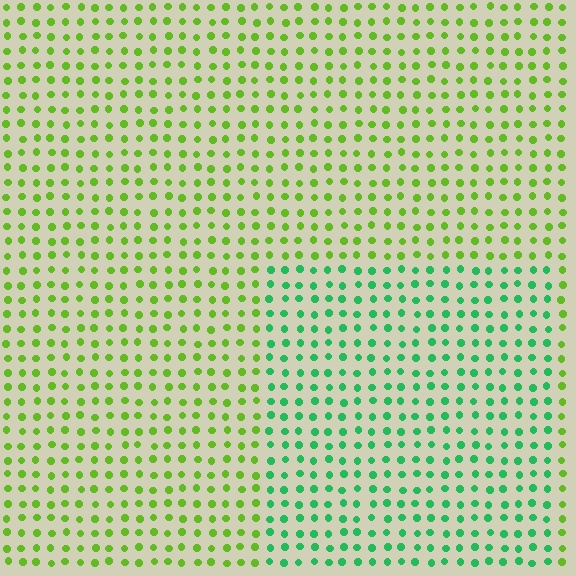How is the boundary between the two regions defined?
The boundary is defined purely by a slight shift in hue (about 47 degrees). Spacing, size, and orientation are identical on both sides.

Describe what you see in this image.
The image is filled with small lime elements in a uniform arrangement. A rectangle-shaped region is visible where the elements are tinted to a slightly different hue, forming a subtle color boundary.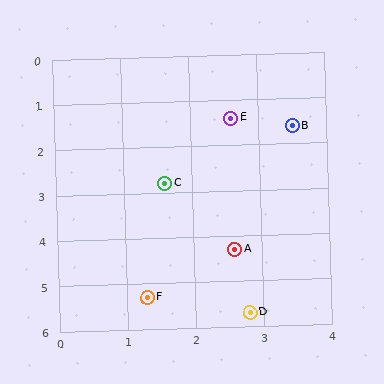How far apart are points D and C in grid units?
Points D and C are about 3.1 grid units apart.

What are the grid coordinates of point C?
Point C is at approximately (1.6, 2.8).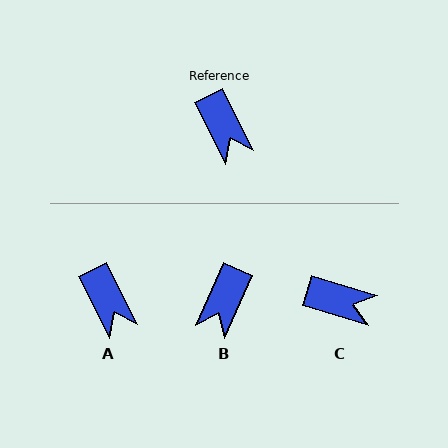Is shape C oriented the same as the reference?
No, it is off by about 47 degrees.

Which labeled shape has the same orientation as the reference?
A.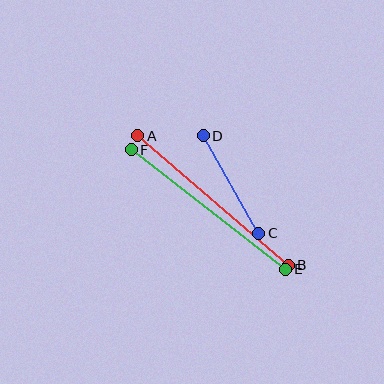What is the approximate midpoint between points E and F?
The midpoint is at approximately (208, 209) pixels.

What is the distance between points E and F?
The distance is approximately 195 pixels.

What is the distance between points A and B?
The distance is approximately 198 pixels.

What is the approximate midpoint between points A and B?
The midpoint is at approximately (213, 201) pixels.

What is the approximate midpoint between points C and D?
The midpoint is at approximately (231, 185) pixels.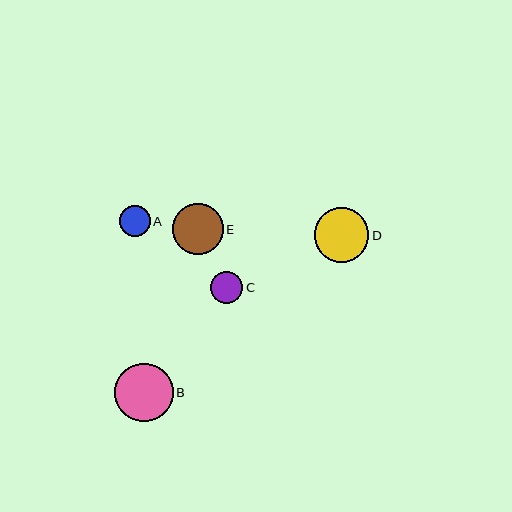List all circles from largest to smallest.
From largest to smallest: B, D, E, C, A.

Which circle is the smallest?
Circle A is the smallest with a size of approximately 31 pixels.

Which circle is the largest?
Circle B is the largest with a size of approximately 59 pixels.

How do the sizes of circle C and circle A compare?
Circle C and circle A are approximately the same size.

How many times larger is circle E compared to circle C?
Circle E is approximately 1.6 times the size of circle C.